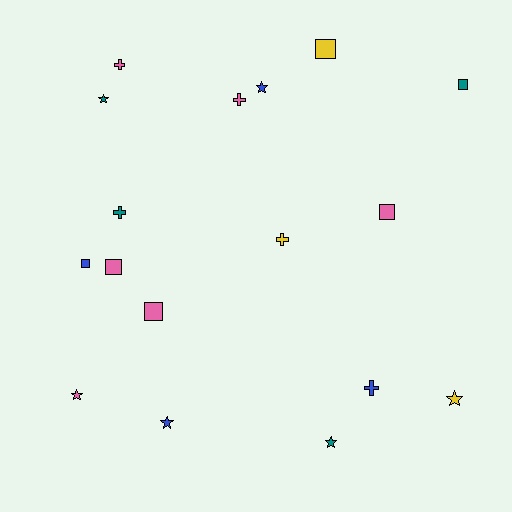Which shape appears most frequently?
Star, with 6 objects.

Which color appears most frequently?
Pink, with 6 objects.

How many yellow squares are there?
There is 1 yellow square.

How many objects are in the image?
There are 17 objects.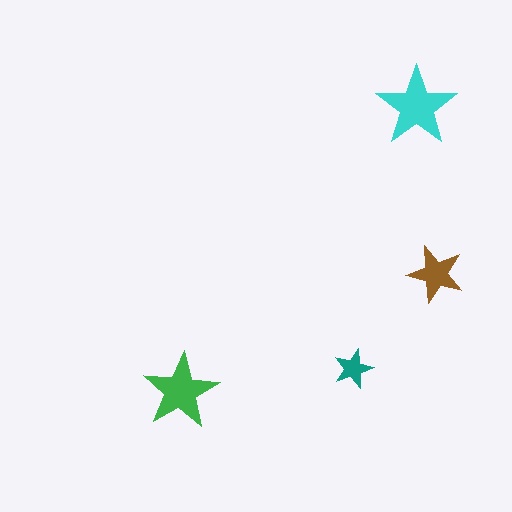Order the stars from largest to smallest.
the cyan one, the green one, the brown one, the teal one.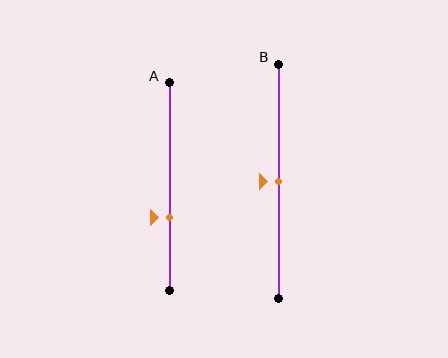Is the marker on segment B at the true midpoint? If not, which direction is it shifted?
Yes, the marker on segment B is at the true midpoint.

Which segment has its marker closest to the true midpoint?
Segment B has its marker closest to the true midpoint.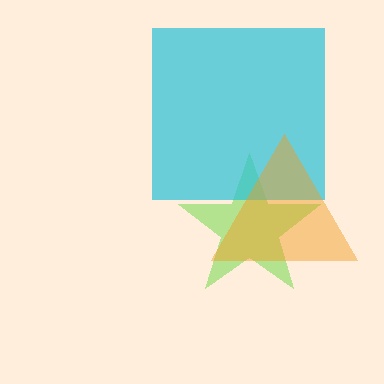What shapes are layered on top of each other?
The layered shapes are: a lime star, a cyan square, an orange triangle.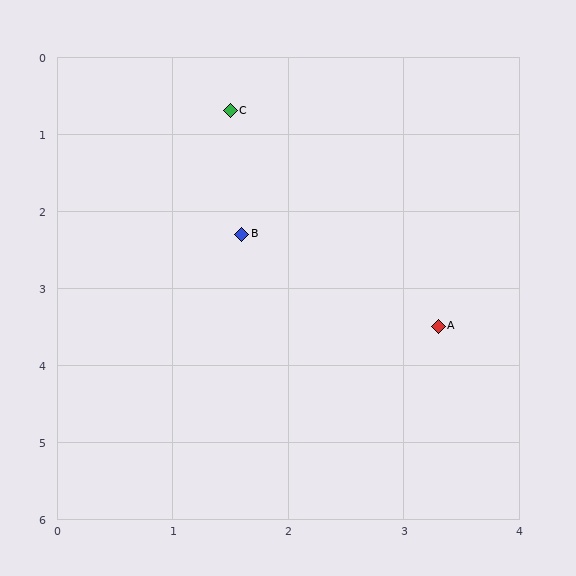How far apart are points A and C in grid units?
Points A and C are about 3.3 grid units apart.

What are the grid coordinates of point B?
Point B is at approximately (1.6, 2.3).